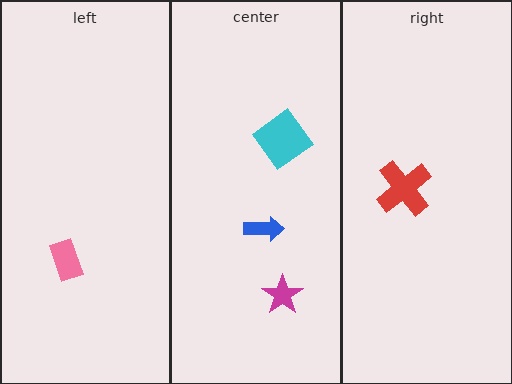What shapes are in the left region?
The pink rectangle.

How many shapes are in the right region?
1.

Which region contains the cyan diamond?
The center region.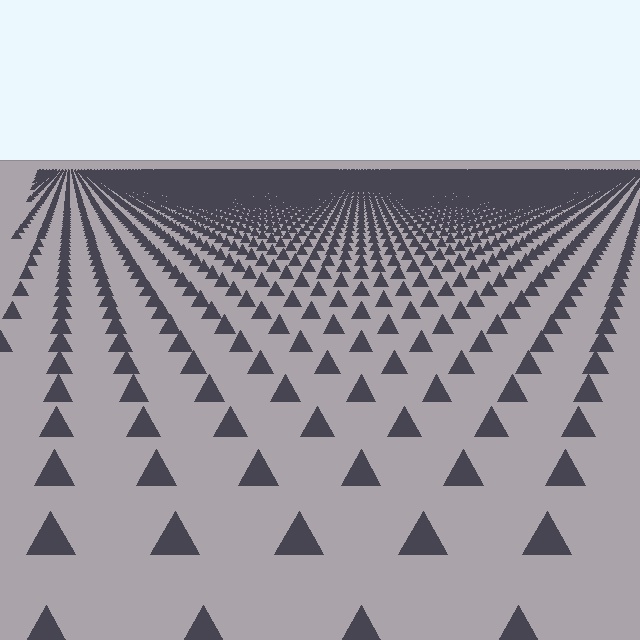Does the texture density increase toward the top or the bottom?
Density increases toward the top.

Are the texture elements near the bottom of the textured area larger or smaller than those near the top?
Larger. Near the bottom, elements are closer to the viewer and appear at a bigger on-screen size.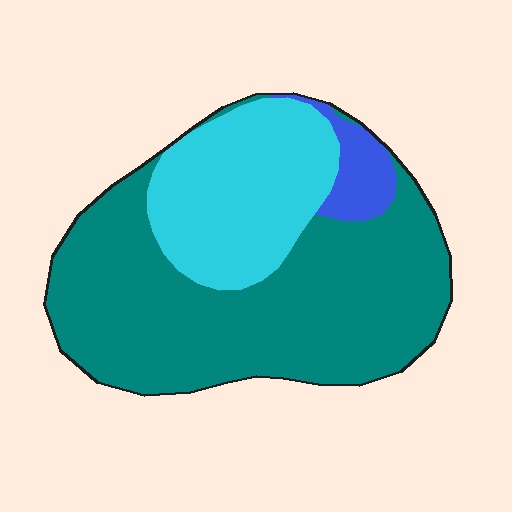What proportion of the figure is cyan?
Cyan covers 29% of the figure.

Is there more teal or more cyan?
Teal.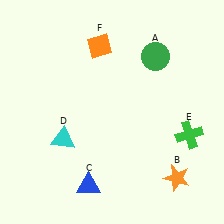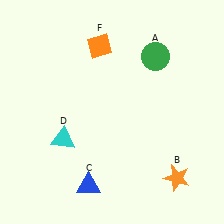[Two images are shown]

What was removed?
The green cross (E) was removed in Image 2.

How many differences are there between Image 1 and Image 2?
There is 1 difference between the two images.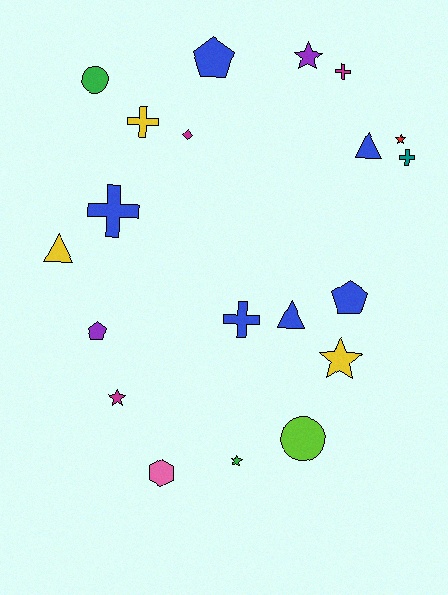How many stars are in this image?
There are 5 stars.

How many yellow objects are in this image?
There are 3 yellow objects.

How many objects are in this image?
There are 20 objects.